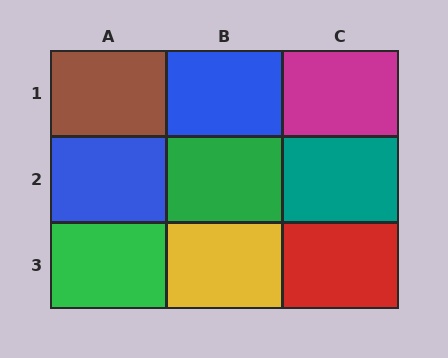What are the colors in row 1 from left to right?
Brown, blue, magenta.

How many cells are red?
1 cell is red.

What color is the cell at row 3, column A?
Green.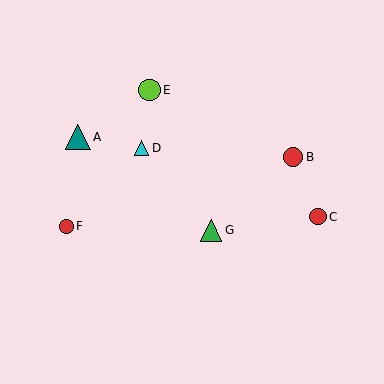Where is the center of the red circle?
The center of the red circle is at (67, 226).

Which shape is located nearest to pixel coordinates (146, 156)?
The cyan triangle (labeled D) at (142, 148) is nearest to that location.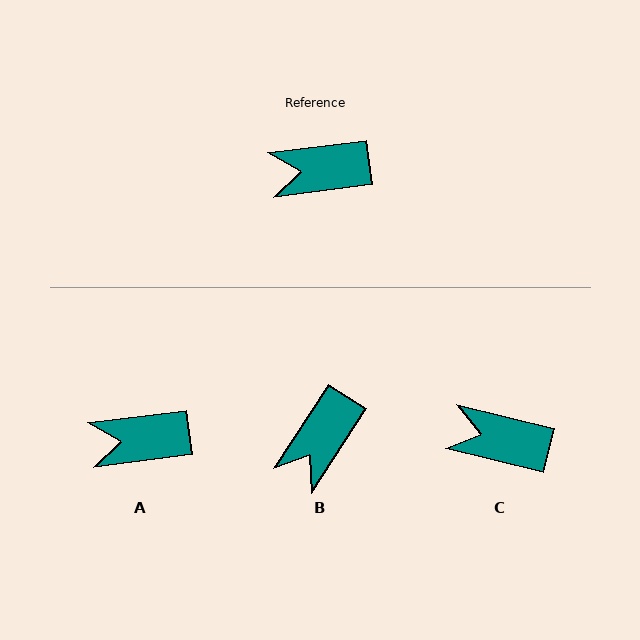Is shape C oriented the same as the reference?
No, it is off by about 21 degrees.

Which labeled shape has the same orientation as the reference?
A.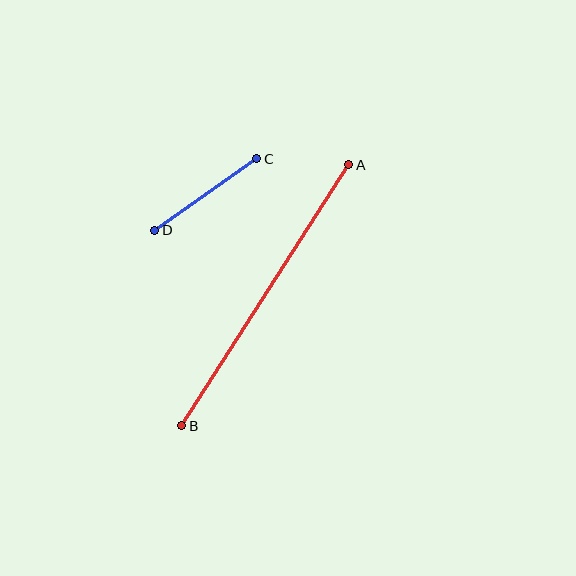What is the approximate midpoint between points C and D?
The midpoint is at approximately (206, 194) pixels.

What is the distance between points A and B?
The distance is approximately 310 pixels.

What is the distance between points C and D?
The distance is approximately 125 pixels.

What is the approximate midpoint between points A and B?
The midpoint is at approximately (265, 295) pixels.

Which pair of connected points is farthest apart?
Points A and B are farthest apart.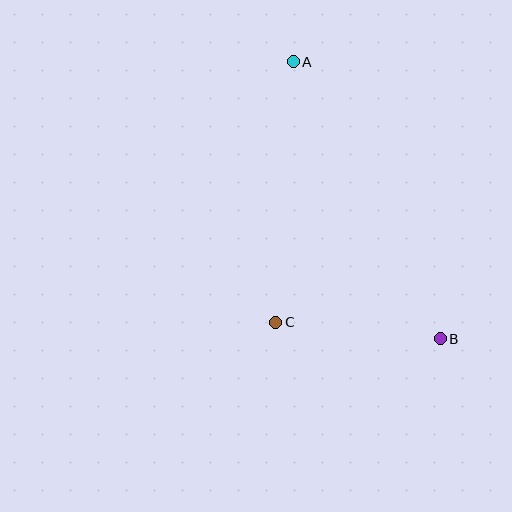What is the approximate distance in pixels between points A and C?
The distance between A and C is approximately 261 pixels.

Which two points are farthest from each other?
Points A and B are farthest from each other.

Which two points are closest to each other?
Points B and C are closest to each other.